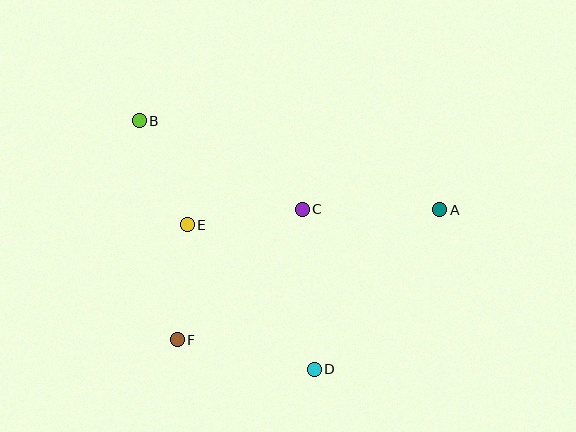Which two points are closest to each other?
Points B and E are closest to each other.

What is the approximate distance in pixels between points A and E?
The distance between A and E is approximately 253 pixels.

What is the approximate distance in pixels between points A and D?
The distance between A and D is approximately 203 pixels.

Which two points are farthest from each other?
Points A and B are farthest from each other.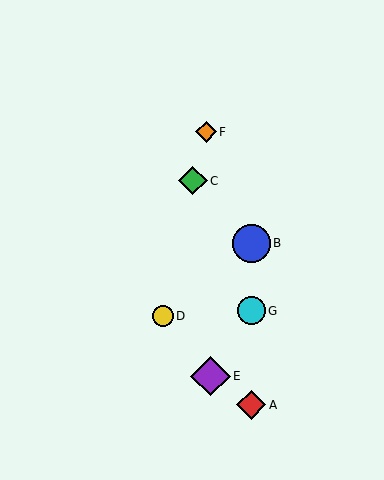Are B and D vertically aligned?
No, B is at x≈251 and D is at x≈163.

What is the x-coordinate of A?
Object A is at x≈251.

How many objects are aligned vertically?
3 objects (A, B, G) are aligned vertically.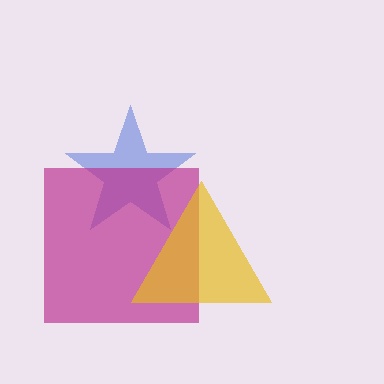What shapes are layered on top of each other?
The layered shapes are: a blue star, a magenta square, a yellow triangle.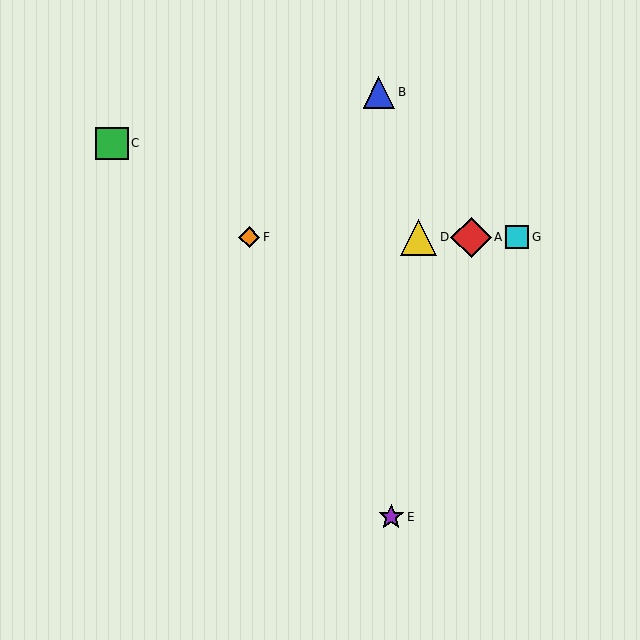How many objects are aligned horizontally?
4 objects (A, D, F, G) are aligned horizontally.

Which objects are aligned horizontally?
Objects A, D, F, G are aligned horizontally.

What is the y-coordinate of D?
Object D is at y≈237.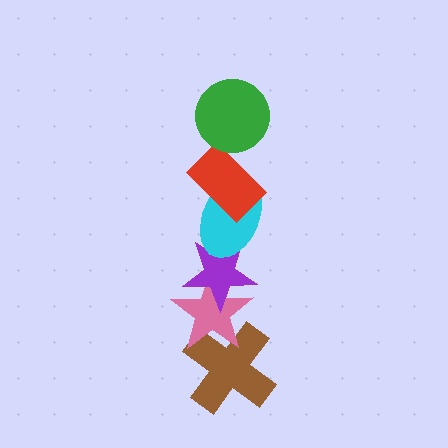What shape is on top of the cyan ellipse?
The red rectangle is on top of the cyan ellipse.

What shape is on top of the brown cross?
The pink star is on top of the brown cross.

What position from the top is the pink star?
The pink star is 5th from the top.